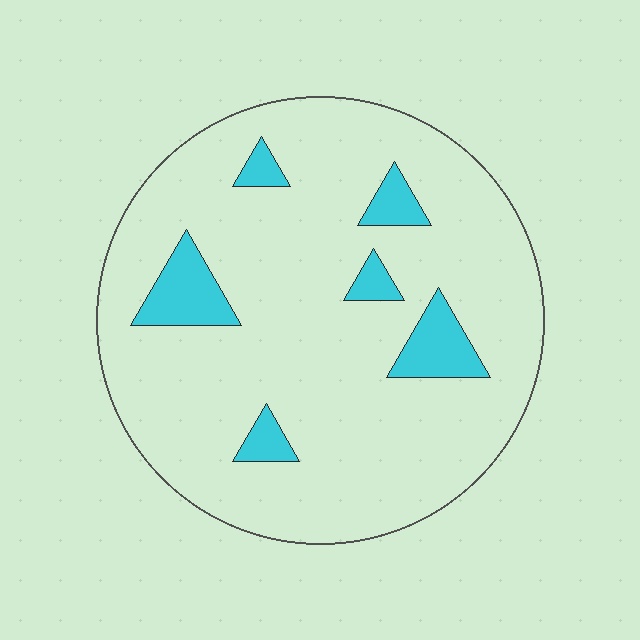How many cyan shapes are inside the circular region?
6.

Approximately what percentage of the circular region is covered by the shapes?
Approximately 10%.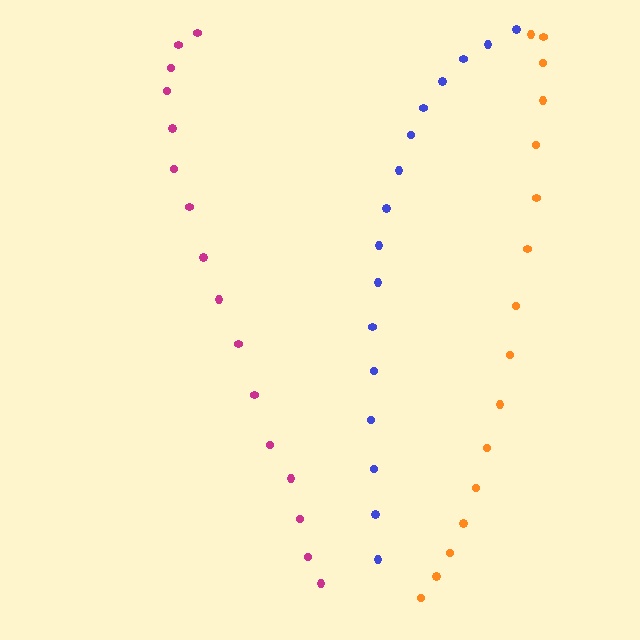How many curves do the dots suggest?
There are 3 distinct paths.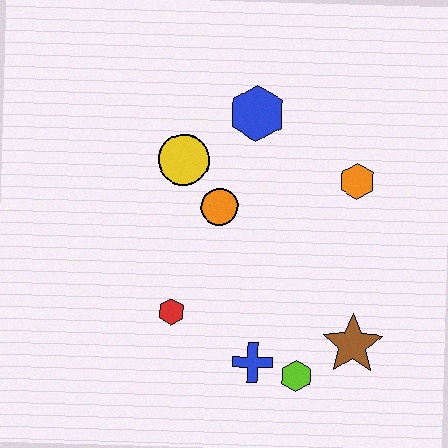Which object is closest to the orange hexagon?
The blue hexagon is closest to the orange hexagon.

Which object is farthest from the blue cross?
The blue hexagon is farthest from the blue cross.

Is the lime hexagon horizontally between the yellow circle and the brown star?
Yes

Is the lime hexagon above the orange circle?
No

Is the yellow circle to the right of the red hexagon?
Yes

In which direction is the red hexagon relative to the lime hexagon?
The red hexagon is to the left of the lime hexagon.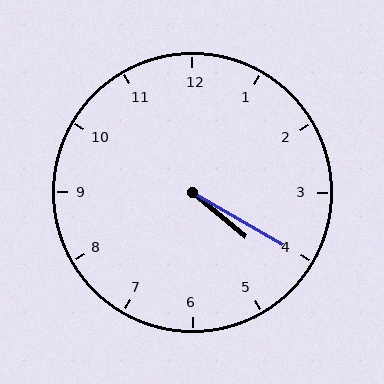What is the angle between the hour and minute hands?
Approximately 10 degrees.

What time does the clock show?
4:20.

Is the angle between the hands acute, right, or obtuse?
It is acute.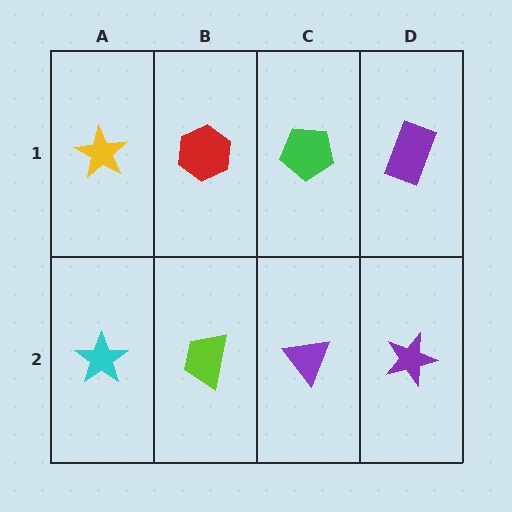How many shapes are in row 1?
4 shapes.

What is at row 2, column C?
A purple triangle.